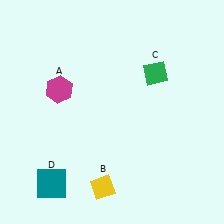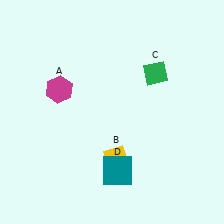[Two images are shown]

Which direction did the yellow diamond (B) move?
The yellow diamond (B) moved up.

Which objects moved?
The objects that moved are: the yellow diamond (B), the teal square (D).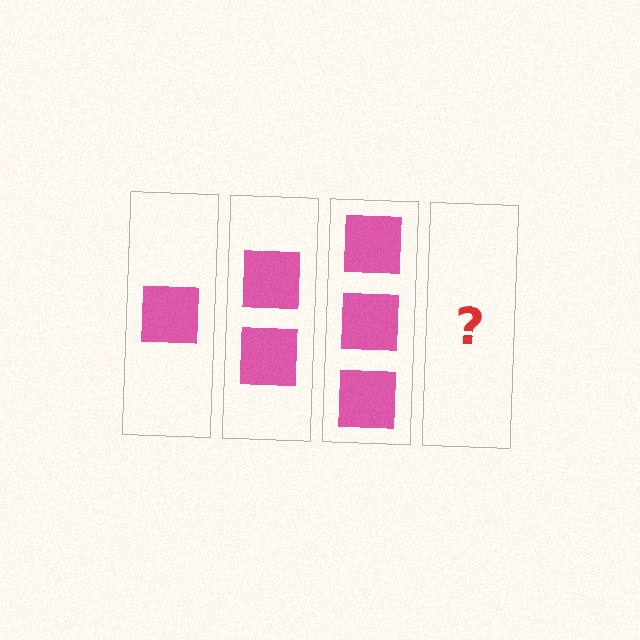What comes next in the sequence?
The next element should be 4 squares.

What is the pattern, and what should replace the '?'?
The pattern is that each step adds one more square. The '?' should be 4 squares.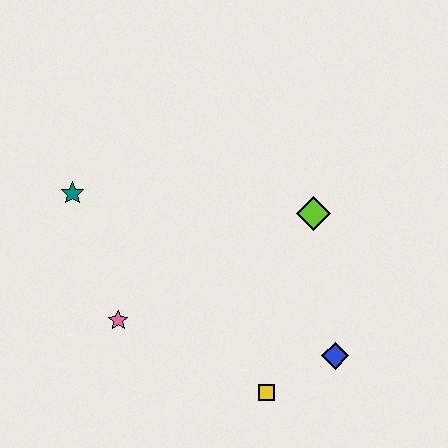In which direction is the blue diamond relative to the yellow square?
The blue diamond is to the right of the yellow square.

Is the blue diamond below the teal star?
Yes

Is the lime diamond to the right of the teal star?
Yes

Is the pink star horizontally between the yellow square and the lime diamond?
No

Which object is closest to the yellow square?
The blue diamond is closest to the yellow square.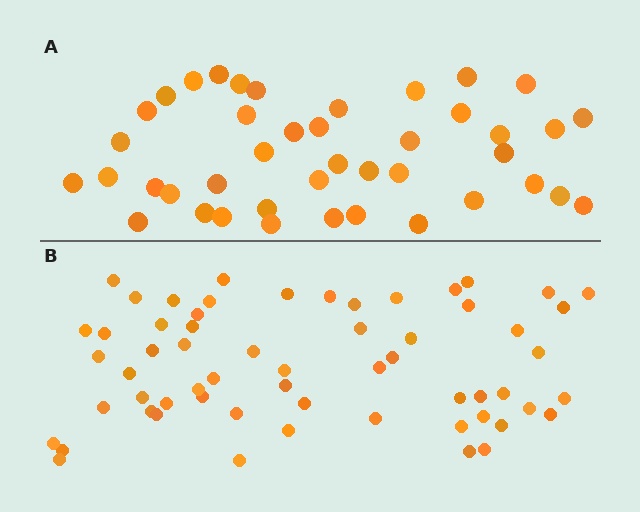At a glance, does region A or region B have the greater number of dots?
Region B (the bottom region) has more dots.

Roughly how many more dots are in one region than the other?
Region B has approximately 20 more dots than region A.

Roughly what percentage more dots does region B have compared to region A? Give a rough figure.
About 45% more.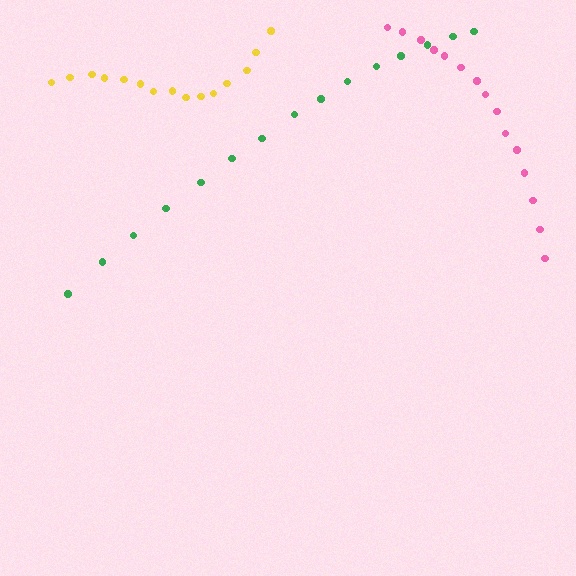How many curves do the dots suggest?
There are 3 distinct paths.